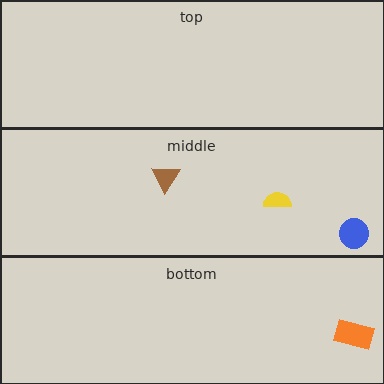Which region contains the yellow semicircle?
The middle region.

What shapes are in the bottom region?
The orange rectangle.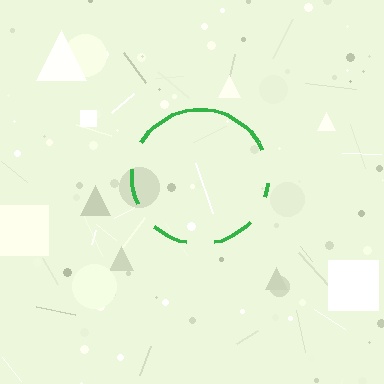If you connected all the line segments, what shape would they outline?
They would outline a circle.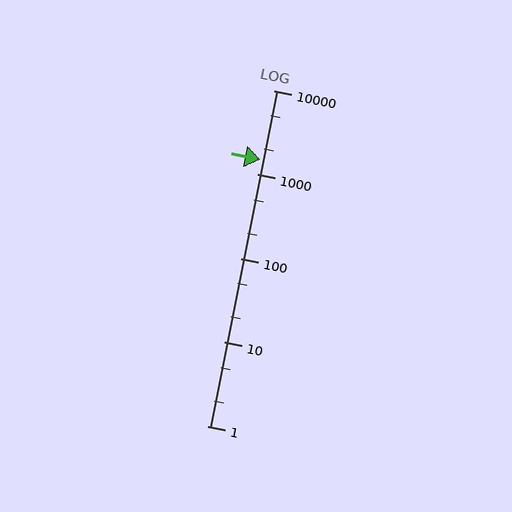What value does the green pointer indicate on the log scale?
The pointer indicates approximately 1500.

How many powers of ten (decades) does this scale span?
The scale spans 4 decades, from 1 to 10000.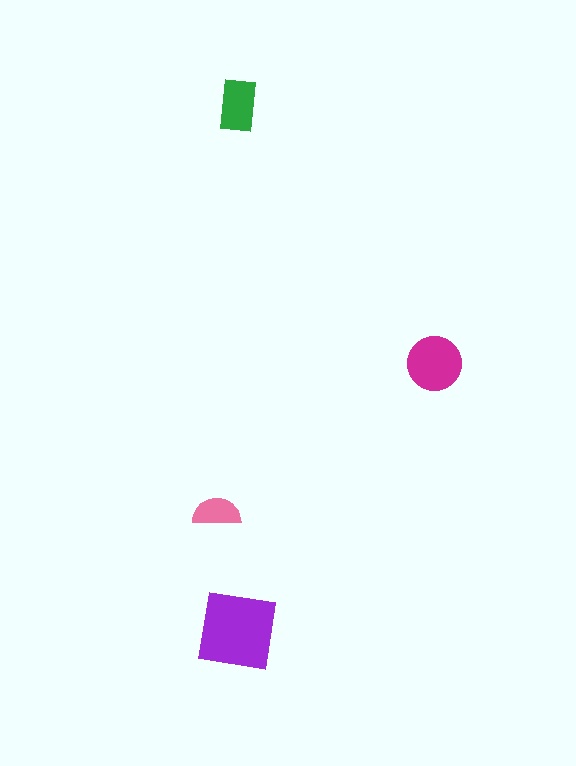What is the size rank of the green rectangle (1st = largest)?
3rd.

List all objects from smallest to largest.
The pink semicircle, the green rectangle, the magenta circle, the purple square.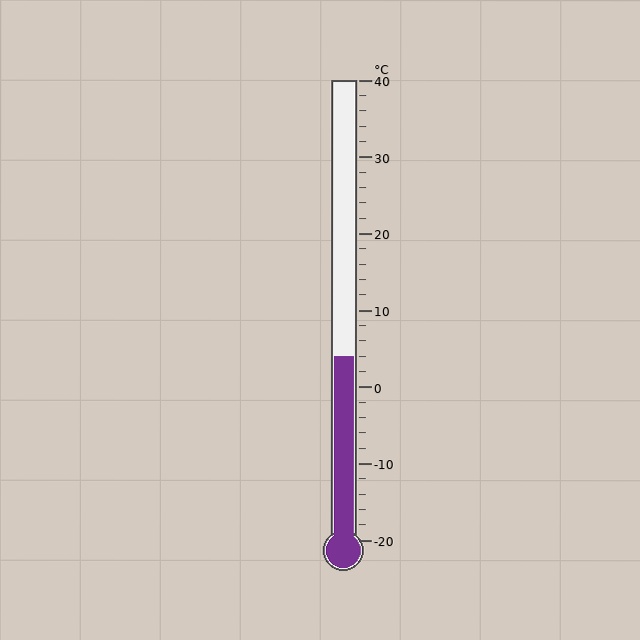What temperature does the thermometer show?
The thermometer shows approximately 4°C.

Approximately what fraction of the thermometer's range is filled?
The thermometer is filled to approximately 40% of its range.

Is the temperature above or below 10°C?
The temperature is below 10°C.